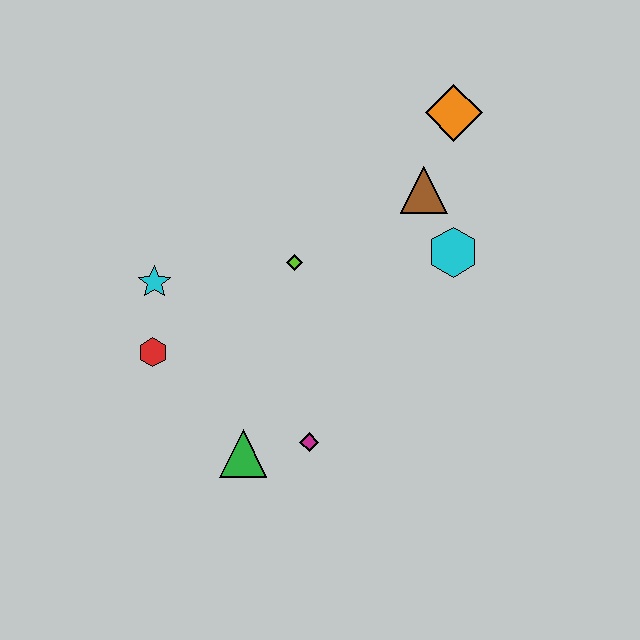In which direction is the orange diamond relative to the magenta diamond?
The orange diamond is above the magenta diamond.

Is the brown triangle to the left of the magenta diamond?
No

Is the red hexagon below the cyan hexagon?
Yes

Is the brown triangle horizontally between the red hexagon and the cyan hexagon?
Yes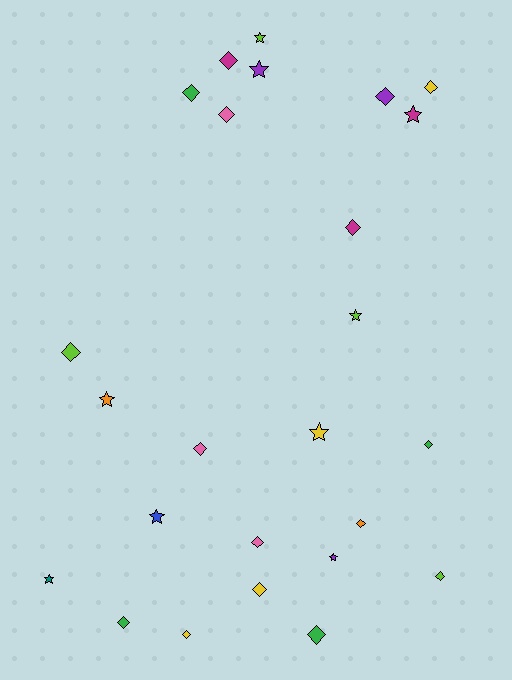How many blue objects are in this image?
There is 1 blue object.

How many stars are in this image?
There are 9 stars.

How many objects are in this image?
There are 25 objects.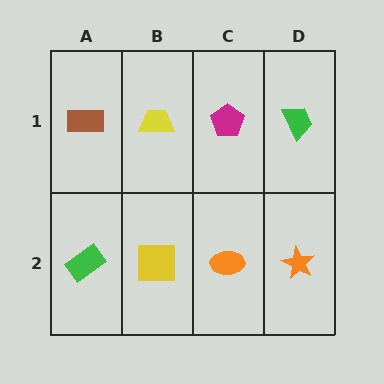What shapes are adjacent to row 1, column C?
An orange ellipse (row 2, column C), a yellow trapezoid (row 1, column B), a green trapezoid (row 1, column D).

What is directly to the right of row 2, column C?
An orange star.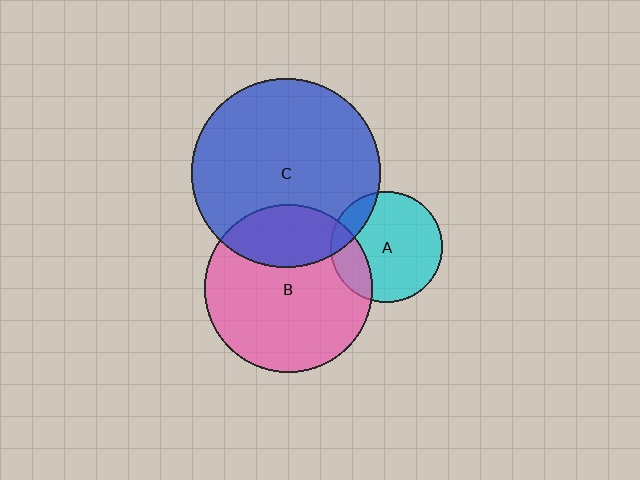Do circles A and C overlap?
Yes.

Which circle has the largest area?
Circle C (blue).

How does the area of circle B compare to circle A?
Approximately 2.3 times.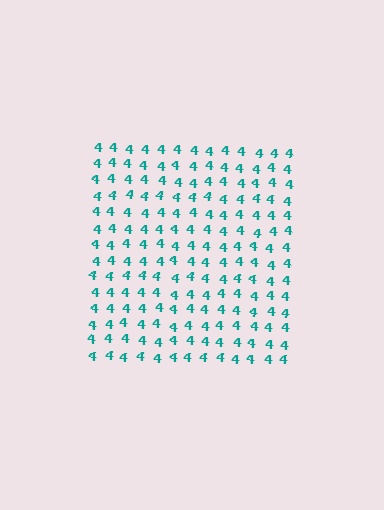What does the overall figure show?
The overall figure shows a square.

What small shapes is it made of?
It is made of small digit 4's.